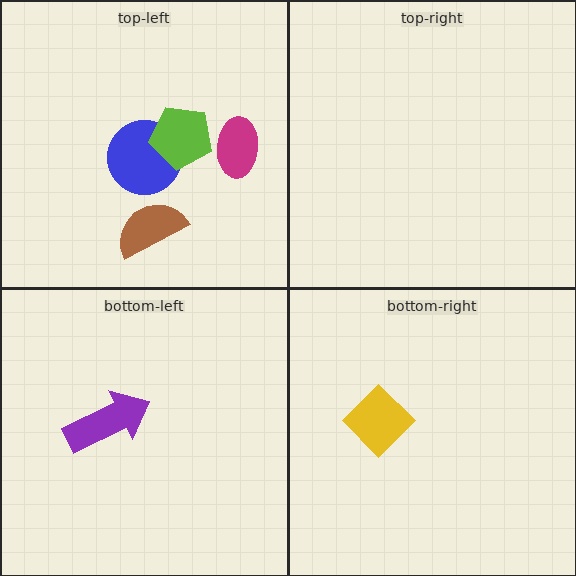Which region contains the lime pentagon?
The top-left region.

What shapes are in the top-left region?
The brown semicircle, the blue circle, the lime pentagon, the magenta ellipse.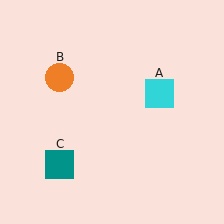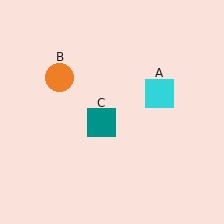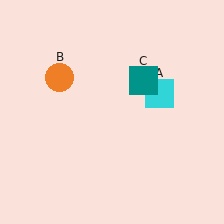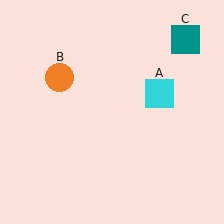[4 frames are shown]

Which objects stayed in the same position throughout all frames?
Cyan square (object A) and orange circle (object B) remained stationary.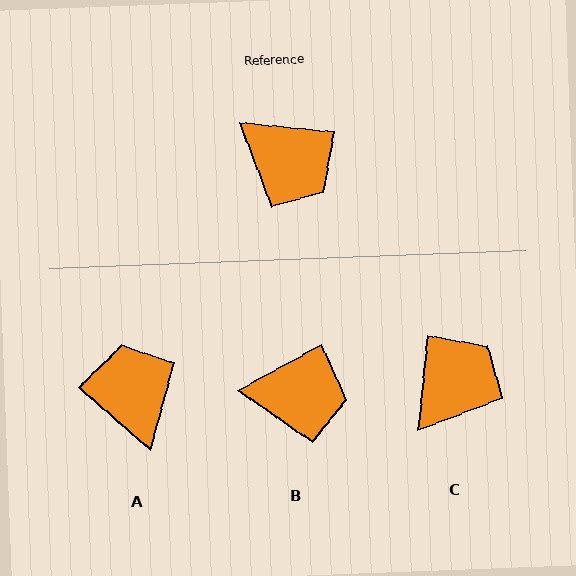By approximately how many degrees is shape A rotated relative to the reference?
Approximately 144 degrees counter-clockwise.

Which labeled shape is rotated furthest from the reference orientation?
A, about 144 degrees away.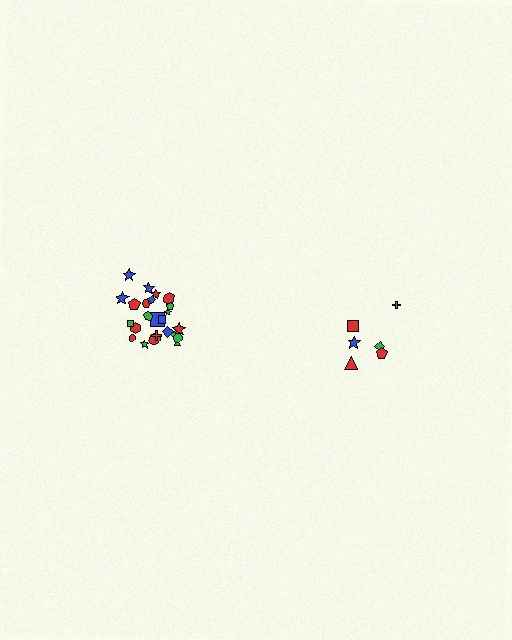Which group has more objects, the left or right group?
The left group.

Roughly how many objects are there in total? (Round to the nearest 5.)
Roughly 30 objects in total.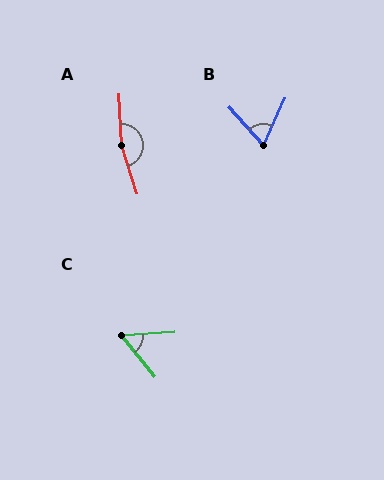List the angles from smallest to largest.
C (55°), B (67°), A (166°).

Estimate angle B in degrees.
Approximately 67 degrees.